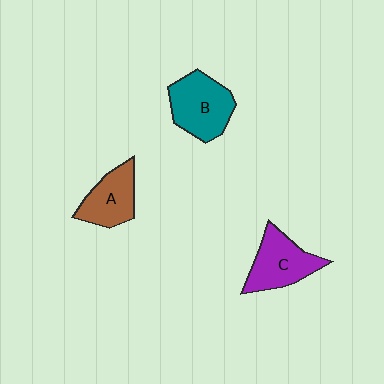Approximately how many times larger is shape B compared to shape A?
Approximately 1.3 times.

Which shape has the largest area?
Shape B (teal).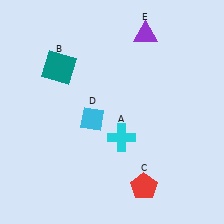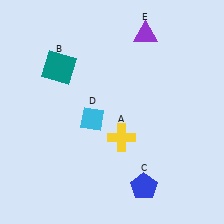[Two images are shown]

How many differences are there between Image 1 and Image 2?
There are 2 differences between the two images.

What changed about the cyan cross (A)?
In Image 1, A is cyan. In Image 2, it changed to yellow.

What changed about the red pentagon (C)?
In Image 1, C is red. In Image 2, it changed to blue.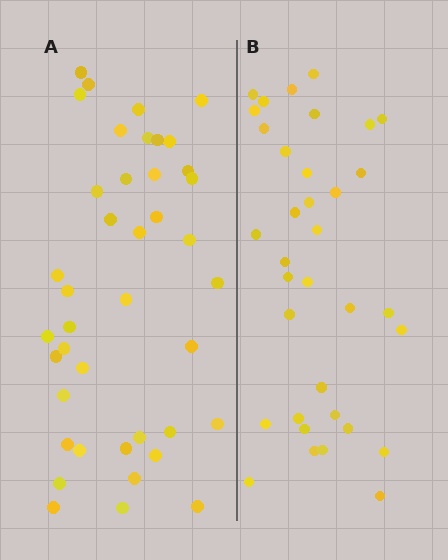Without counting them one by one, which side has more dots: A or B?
Region A (the left region) has more dots.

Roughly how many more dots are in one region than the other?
Region A has about 6 more dots than region B.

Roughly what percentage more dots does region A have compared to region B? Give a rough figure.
About 15% more.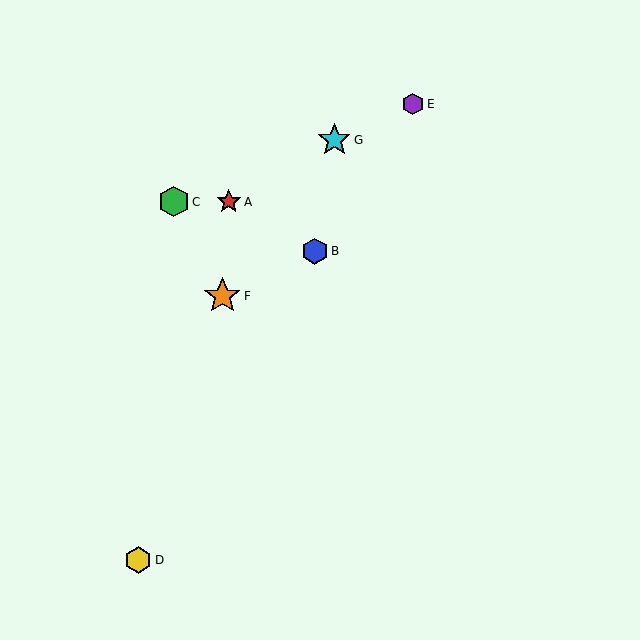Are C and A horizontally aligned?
Yes, both are at y≈202.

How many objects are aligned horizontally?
2 objects (A, C) are aligned horizontally.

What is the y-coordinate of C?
Object C is at y≈202.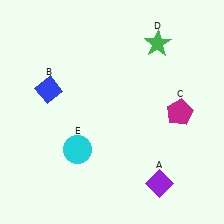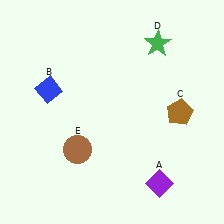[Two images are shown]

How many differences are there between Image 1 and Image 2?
There are 2 differences between the two images.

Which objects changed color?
C changed from magenta to brown. E changed from cyan to brown.